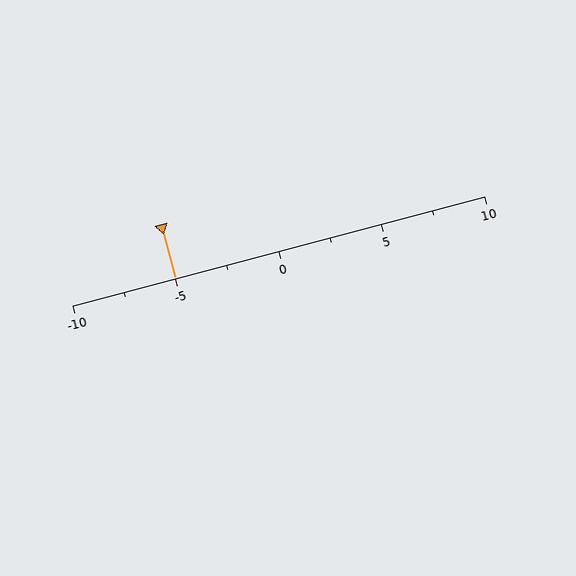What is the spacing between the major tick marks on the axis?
The major ticks are spaced 5 apart.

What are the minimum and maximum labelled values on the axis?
The axis runs from -10 to 10.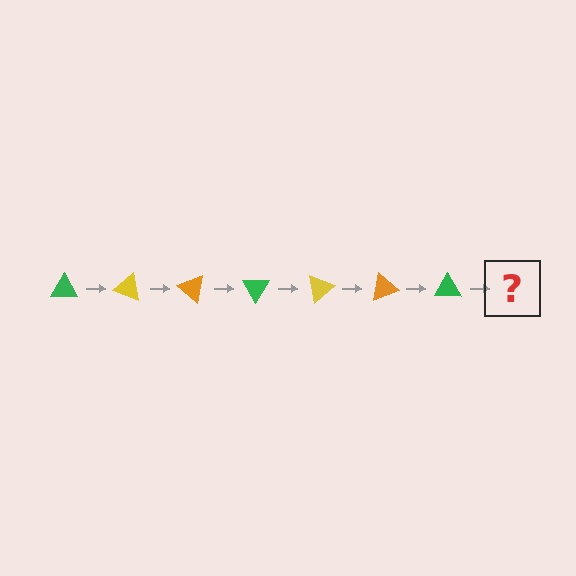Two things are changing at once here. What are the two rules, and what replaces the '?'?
The two rules are that it rotates 20 degrees each step and the color cycles through green, yellow, and orange. The '?' should be a yellow triangle, rotated 140 degrees from the start.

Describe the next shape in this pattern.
It should be a yellow triangle, rotated 140 degrees from the start.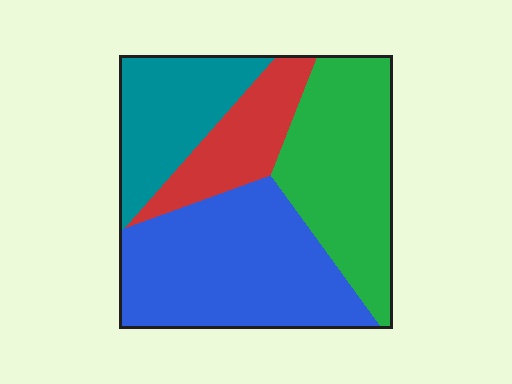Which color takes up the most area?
Blue, at roughly 35%.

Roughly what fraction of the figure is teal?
Teal covers roughly 20% of the figure.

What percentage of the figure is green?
Green covers 29% of the figure.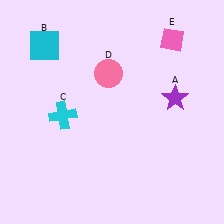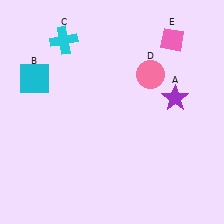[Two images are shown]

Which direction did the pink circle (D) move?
The pink circle (D) moved right.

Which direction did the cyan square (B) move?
The cyan square (B) moved down.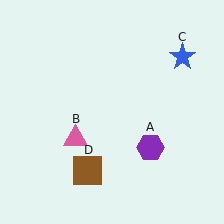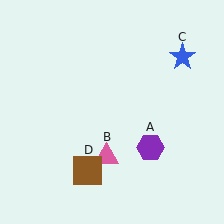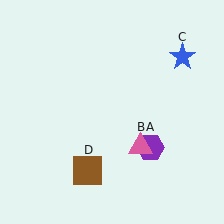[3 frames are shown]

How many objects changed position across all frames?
1 object changed position: pink triangle (object B).